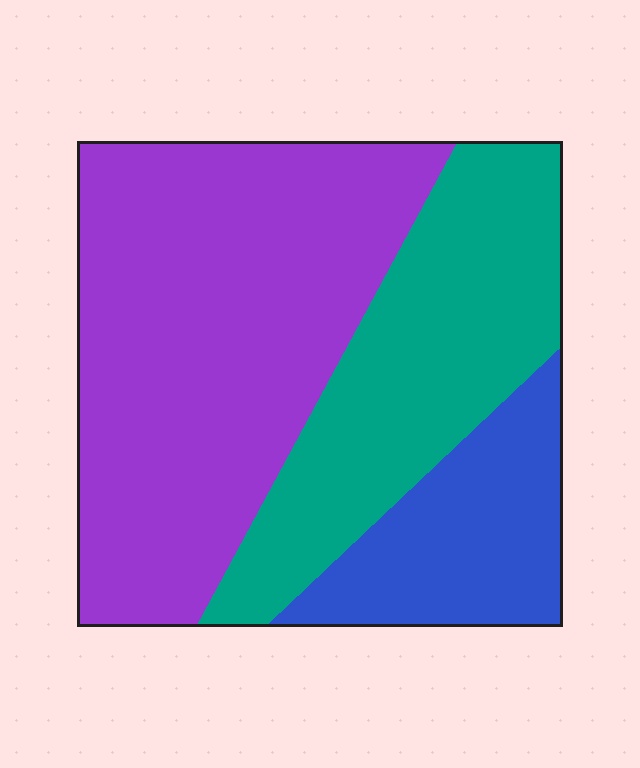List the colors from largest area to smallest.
From largest to smallest: purple, teal, blue.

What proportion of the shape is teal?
Teal takes up about one third (1/3) of the shape.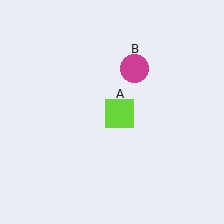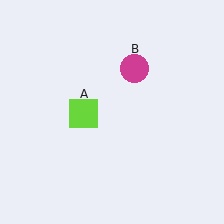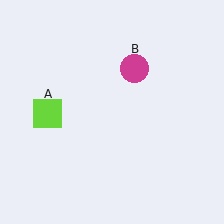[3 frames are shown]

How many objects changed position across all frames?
1 object changed position: lime square (object A).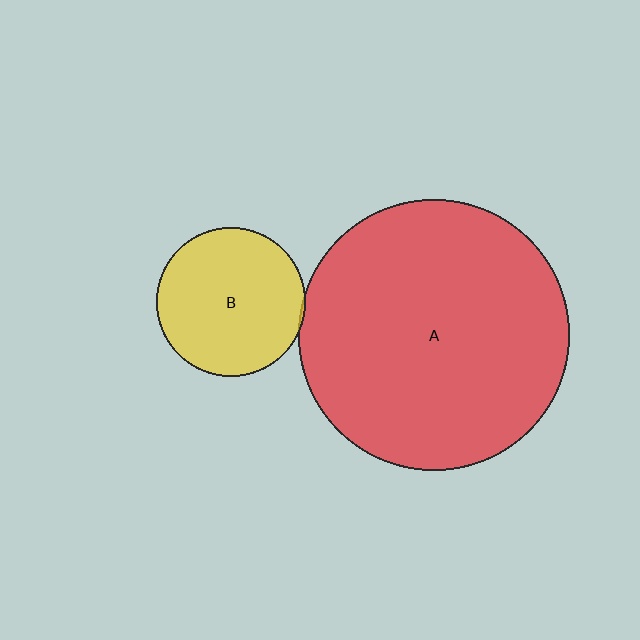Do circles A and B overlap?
Yes.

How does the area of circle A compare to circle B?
Approximately 3.3 times.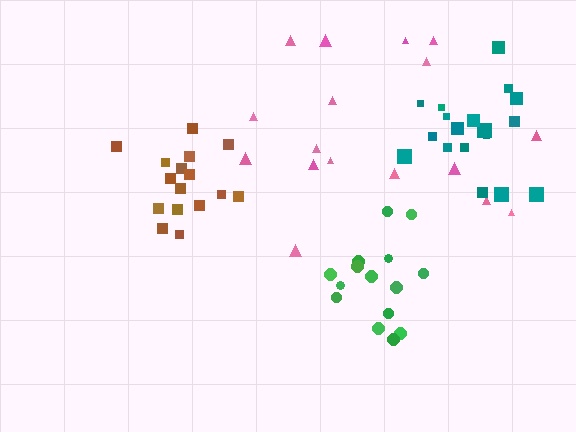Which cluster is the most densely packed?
Green.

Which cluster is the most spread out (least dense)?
Pink.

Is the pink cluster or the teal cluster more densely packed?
Teal.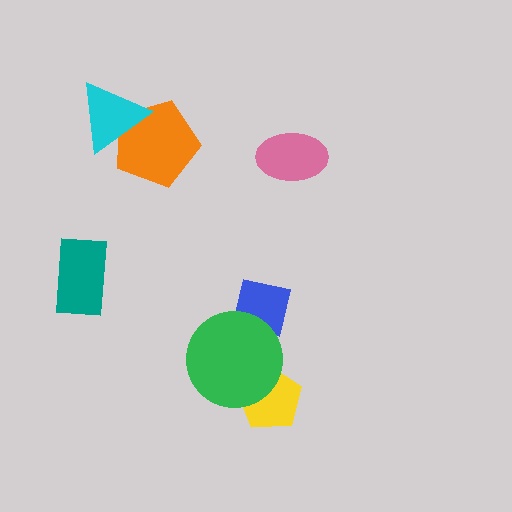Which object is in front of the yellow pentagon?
The green circle is in front of the yellow pentagon.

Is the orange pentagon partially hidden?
Yes, it is partially covered by another shape.